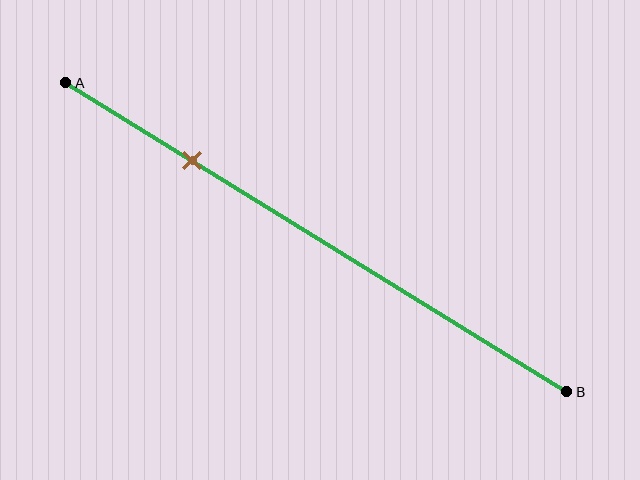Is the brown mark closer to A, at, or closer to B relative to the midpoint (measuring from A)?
The brown mark is closer to point A than the midpoint of segment AB.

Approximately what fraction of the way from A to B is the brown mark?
The brown mark is approximately 25% of the way from A to B.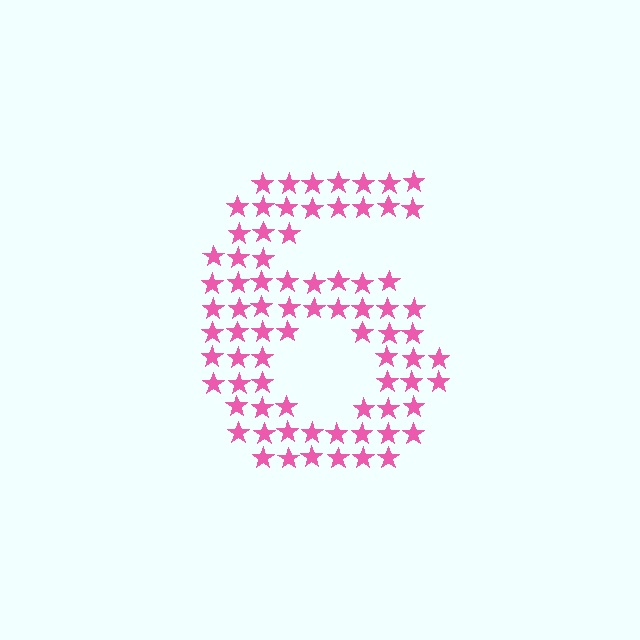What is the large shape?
The large shape is the digit 6.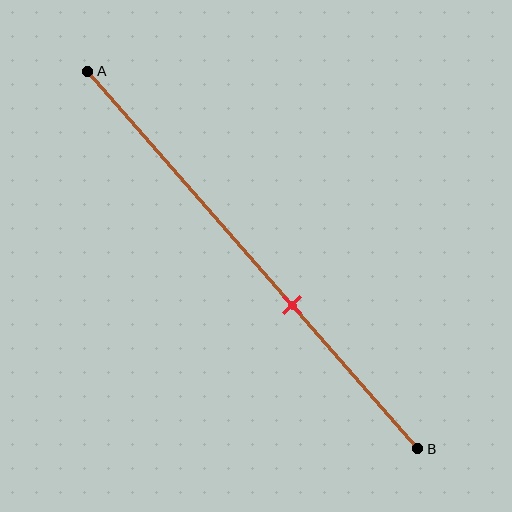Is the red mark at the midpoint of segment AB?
No, the mark is at about 60% from A, not at the 50% midpoint.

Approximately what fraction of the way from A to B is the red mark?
The red mark is approximately 60% of the way from A to B.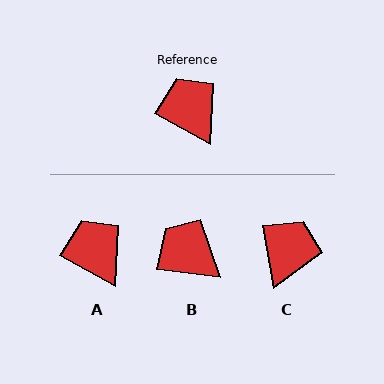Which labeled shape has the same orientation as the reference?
A.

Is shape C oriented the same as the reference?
No, it is off by about 51 degrees.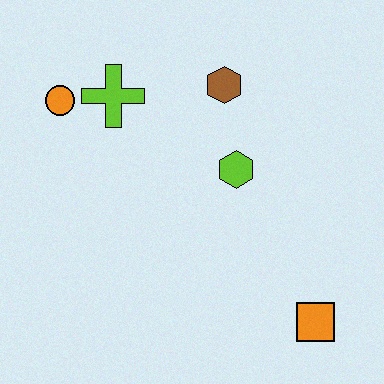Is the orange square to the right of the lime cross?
Yes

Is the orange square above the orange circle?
No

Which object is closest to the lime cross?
The orange circle is closest to the lime cross.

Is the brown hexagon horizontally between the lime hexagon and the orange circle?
Yes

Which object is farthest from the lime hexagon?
The orange circle is farthest from the lime hexagon.